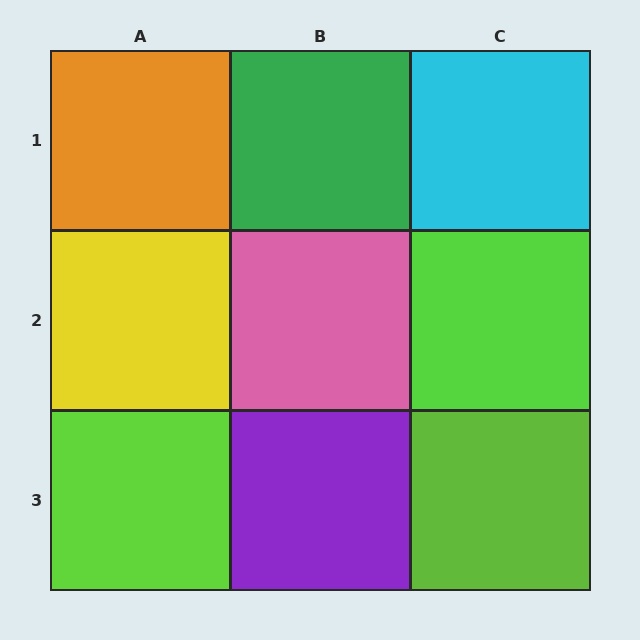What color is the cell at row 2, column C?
Lime.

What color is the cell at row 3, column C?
Lime.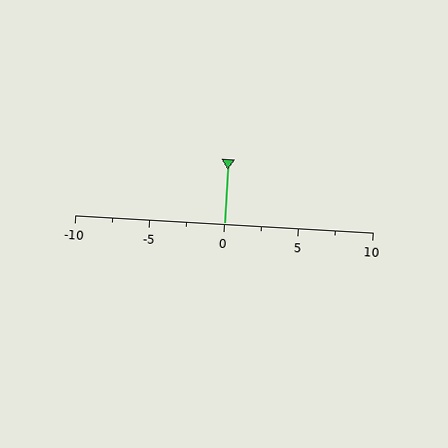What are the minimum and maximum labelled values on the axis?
The axis runs from -10 to 10.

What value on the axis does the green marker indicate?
The marker indicates approximately 0.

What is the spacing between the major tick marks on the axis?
The major ticks are spaced 5 apart.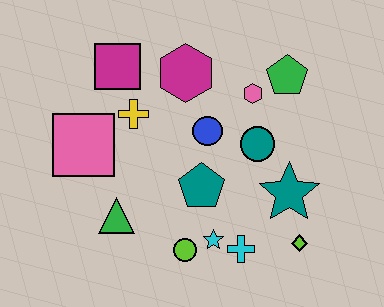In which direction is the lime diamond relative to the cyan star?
The lime diamond is to the right of the cyan star.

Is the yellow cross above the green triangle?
Yes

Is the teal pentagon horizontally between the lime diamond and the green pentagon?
No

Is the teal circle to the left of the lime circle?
No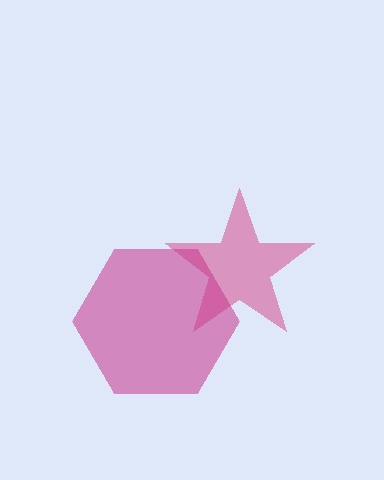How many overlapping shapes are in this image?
There are 2 overlapping shapes in the image.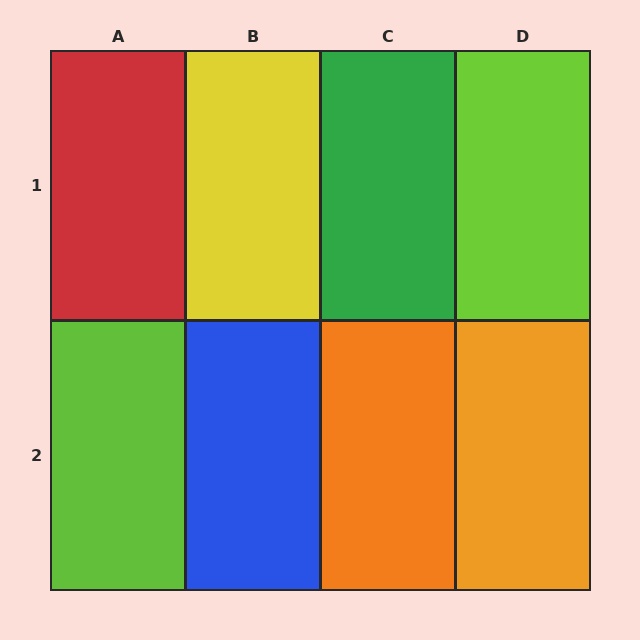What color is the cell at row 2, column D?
Orange.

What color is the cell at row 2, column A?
Lime.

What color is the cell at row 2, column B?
Blue.